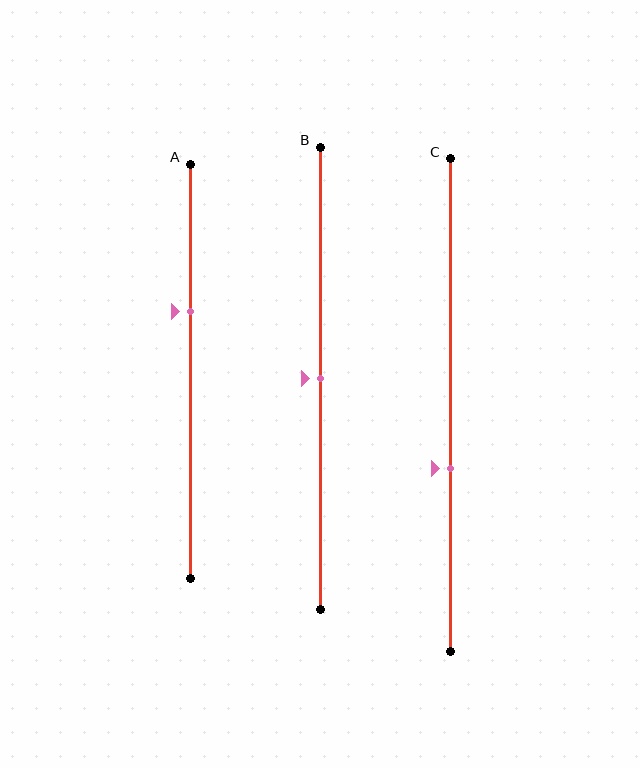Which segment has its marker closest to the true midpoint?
Segment B has its marker closest to the true midpoint.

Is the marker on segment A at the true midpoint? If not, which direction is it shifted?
No, the marker on segment A is shifted upward by about 15% of the segment length.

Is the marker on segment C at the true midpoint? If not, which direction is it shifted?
No, the marker on segment C is shifted downward by about 13% of the segment length.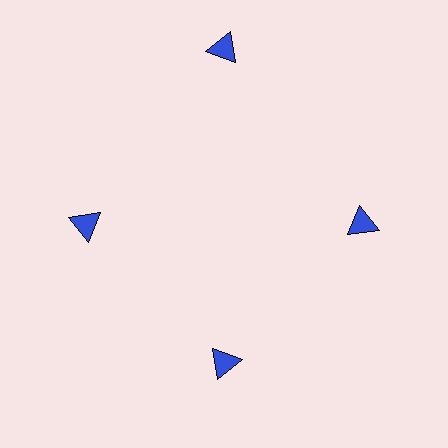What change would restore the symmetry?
The symmetry would be restored by moving it inward, back onto the ring so that all 4 triangles sit at equal angles and equal distance from the center.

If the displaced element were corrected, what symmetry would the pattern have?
It would have 4-fold rotational symmetry — the pattern would map onto itself every 90 degrees.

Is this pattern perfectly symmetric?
No. The 4 blue triangles are arranged in a ring, but one element near the 12 o'clock position is pushed outward from the center, breaking the 4-fold rotational symmetry.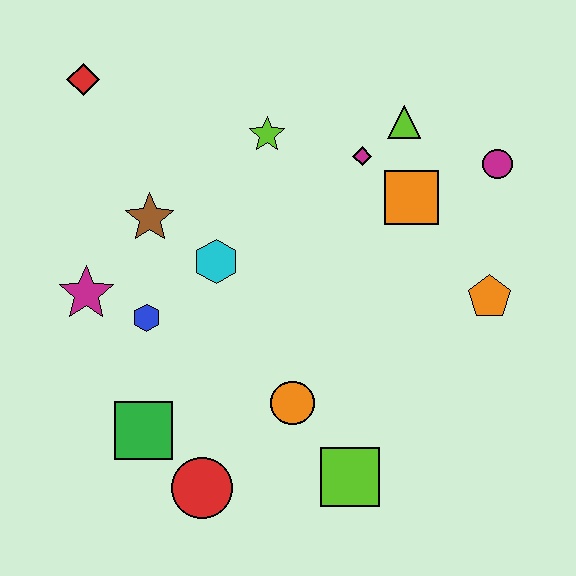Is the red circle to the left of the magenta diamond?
Yes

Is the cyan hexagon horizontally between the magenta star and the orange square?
Yes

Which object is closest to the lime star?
The magenta diamond is closest to the lime star.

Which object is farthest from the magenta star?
The magenta circle is farthest from the magenta star.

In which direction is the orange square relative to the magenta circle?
The orange square is to the left of the magenta circle.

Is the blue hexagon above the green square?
Yes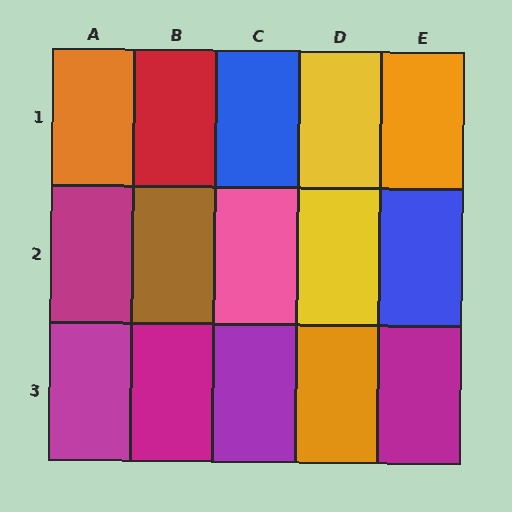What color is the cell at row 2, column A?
Magenta.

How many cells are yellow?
2 cells are yellow.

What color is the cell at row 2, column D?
Yellow.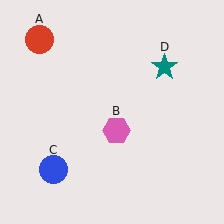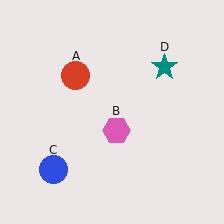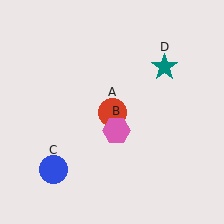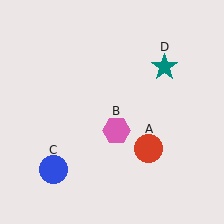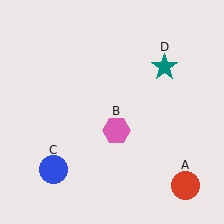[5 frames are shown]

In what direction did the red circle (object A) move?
The red circle (object A) moved down and to the right.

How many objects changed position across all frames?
1 object changed position: red circle (object A).